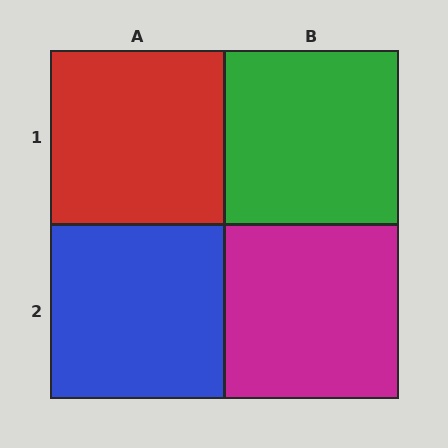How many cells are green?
1 cell is green.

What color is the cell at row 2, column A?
Blue.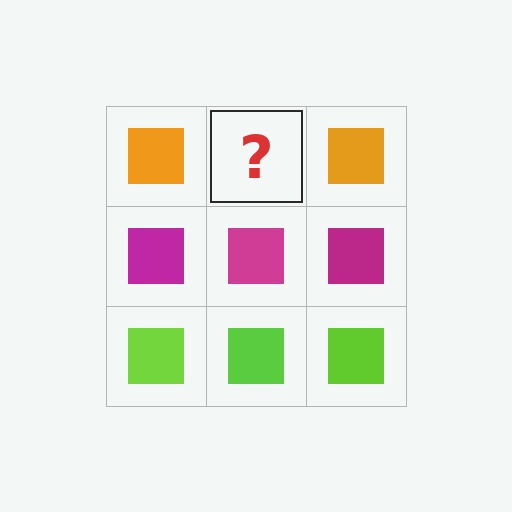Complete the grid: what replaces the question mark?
The question mark should be replaced with an orange square.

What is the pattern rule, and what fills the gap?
The rule is that each row has a consistent color. The gap should be filled with an orange square.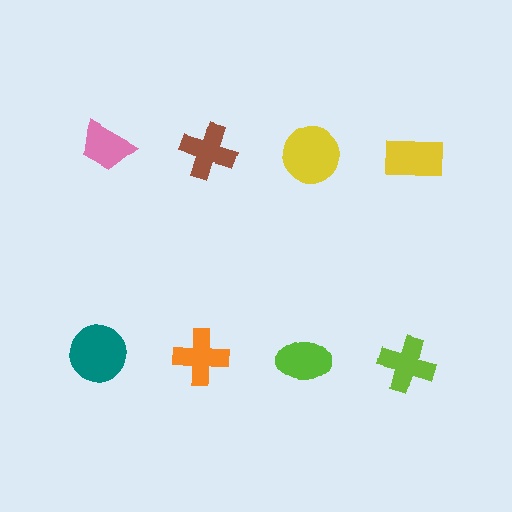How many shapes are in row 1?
4 shapes.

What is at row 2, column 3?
A lime ellipse.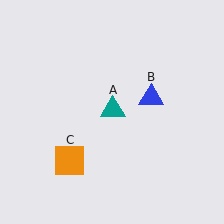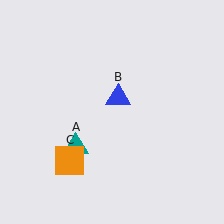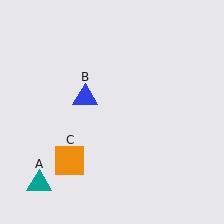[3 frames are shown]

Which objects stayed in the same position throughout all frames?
Orange square (object C) remained stationary.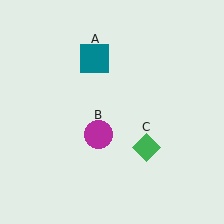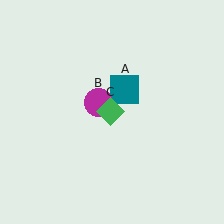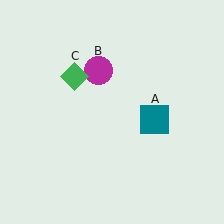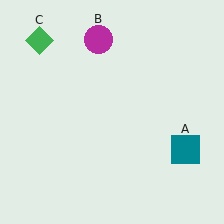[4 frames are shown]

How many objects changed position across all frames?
3 objects changed position: teal square (object A), magenta circle (object B), green diamond (object C).